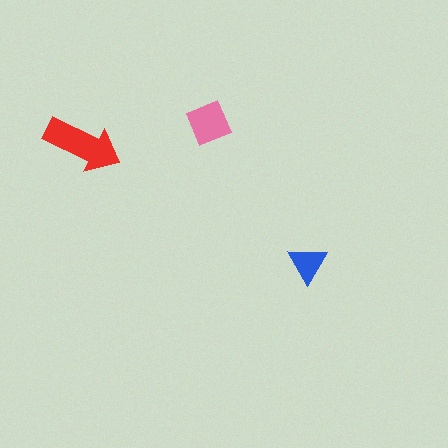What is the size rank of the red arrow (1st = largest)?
1st.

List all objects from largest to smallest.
The red arrow, the pink diamond, the blue triangle.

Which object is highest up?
The pink diamond is topmost.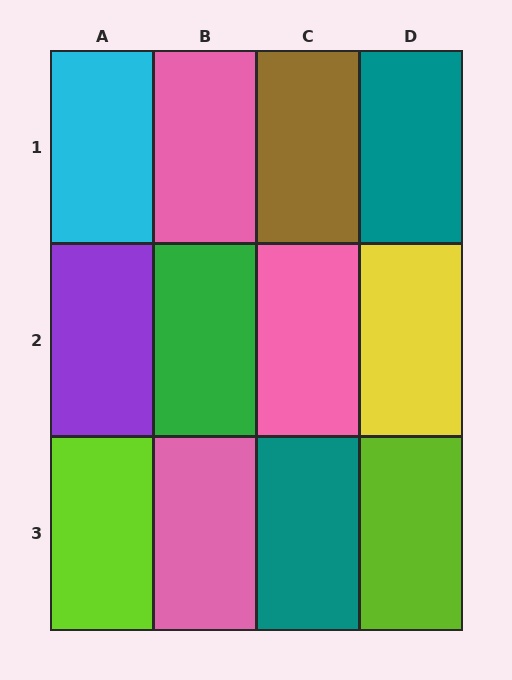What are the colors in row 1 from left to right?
Cyan, pink, brown, teal.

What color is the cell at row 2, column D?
Yellow.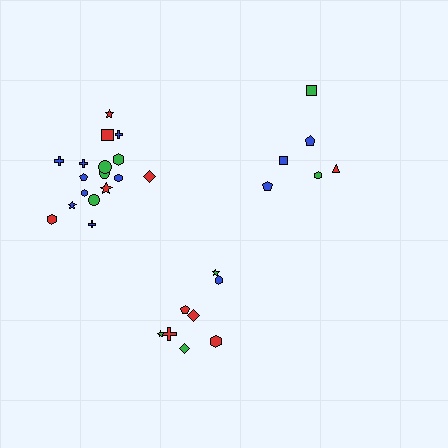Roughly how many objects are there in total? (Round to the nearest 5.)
Roughly 30 objects in total.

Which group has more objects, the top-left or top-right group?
The top-left group.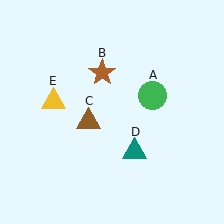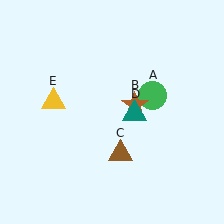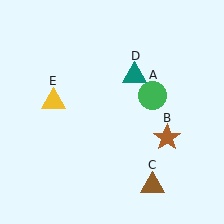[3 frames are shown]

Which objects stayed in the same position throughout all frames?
Green circle (object A) and yellow triangle (object E) remained stationary.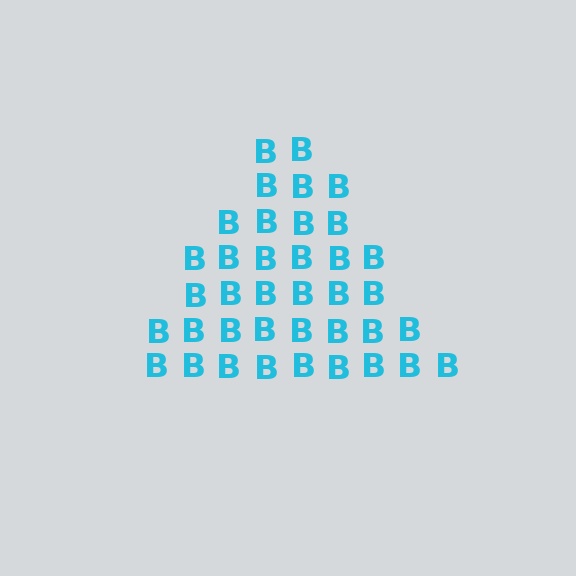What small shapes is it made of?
It is made of small letter B's.